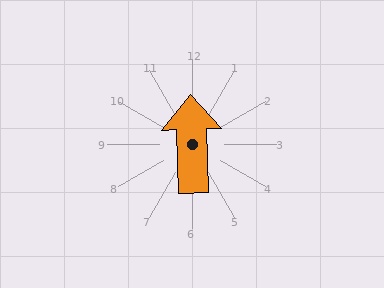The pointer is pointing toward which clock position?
Roughly 12 o'clock.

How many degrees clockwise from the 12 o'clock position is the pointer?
Approximately 358 degrees.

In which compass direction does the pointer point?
North.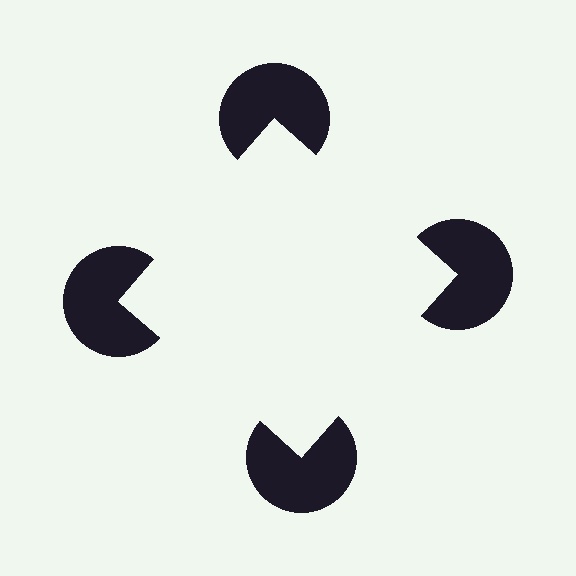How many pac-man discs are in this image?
There are 4 — one at each vertex of the illusory square.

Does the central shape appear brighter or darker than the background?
It typically appears slightly brighter than the background, even though no actual brightness change is drawn.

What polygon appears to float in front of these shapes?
An illusory square — its edges are inferred from the aligned wedge cuts in the pac-man discs, not physically drawn.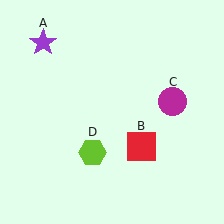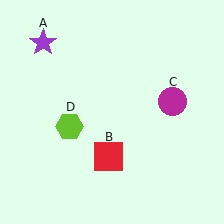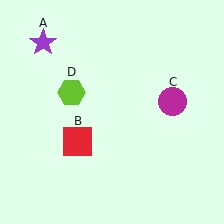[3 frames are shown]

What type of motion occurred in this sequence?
The red square (object B), lime hexagon (object D) rotated clockwise around the center of the scene.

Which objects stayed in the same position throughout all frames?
Purple star (object A) and magenta circle (object C) remained stationary.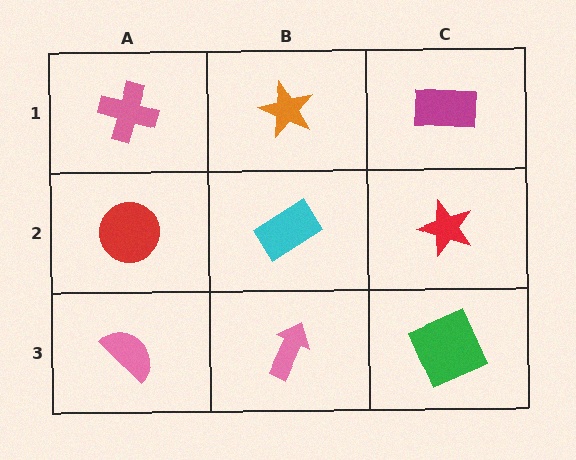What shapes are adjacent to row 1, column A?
A red circle (row 2, column A), an orange star (row 1, column B).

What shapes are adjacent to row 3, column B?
A cyan rectangle (row 2, column B), a pink semicircle (row 3, column A), a green square (row 3, column C).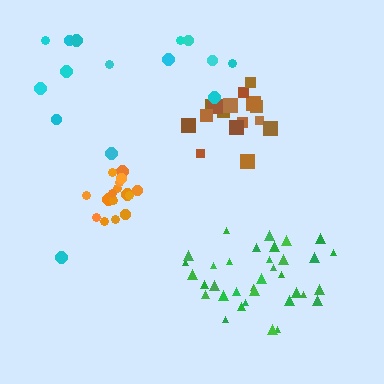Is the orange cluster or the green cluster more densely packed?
Green.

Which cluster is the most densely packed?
Green.